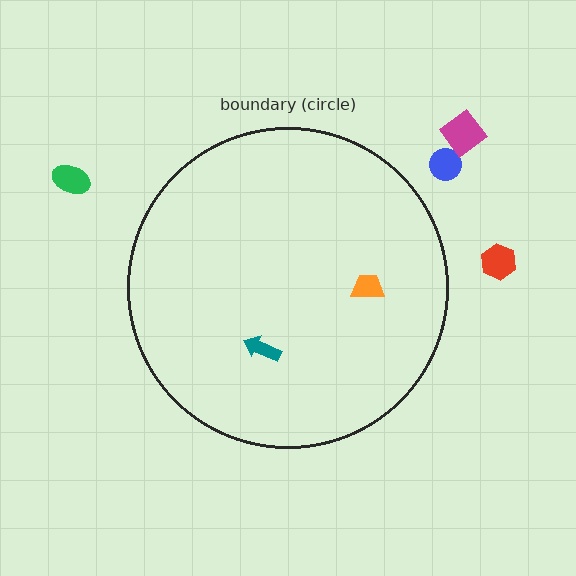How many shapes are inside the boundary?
2 inside, 4 outside.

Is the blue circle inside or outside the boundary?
Outside.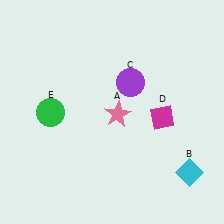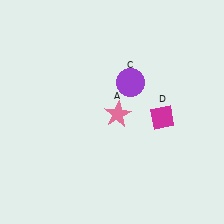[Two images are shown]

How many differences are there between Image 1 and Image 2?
There are 2 differences between the two images.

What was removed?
The green circle (E), the cyan diamond (B) were removed in Image 2.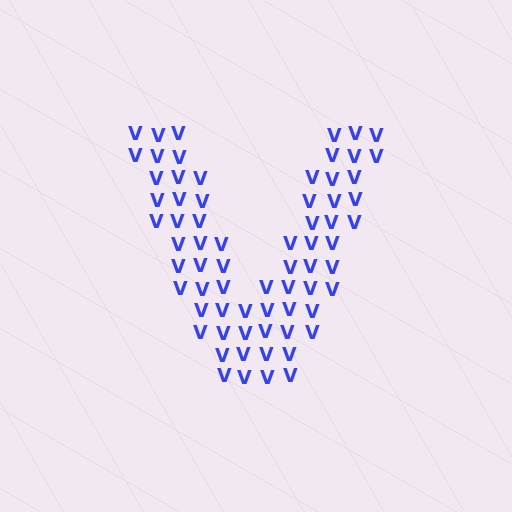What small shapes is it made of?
It is made of small letter V's.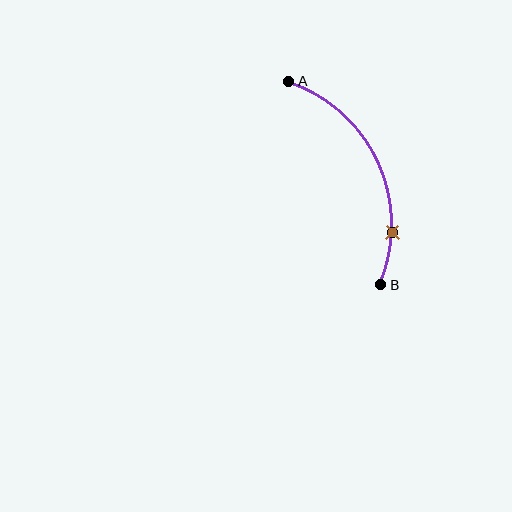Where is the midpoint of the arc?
The arc midpoint is the point on the curve farthest from the straight line joining A and B. It sits to the right of that line.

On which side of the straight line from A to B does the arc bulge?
The arc bulges to the right of the straight line connecting A and B.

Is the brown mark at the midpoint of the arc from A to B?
No. The brown mark lies on the arc but is closer to endpoint B. The arc midpoint would be at the point on the curve equidistant along the arc from both A and B.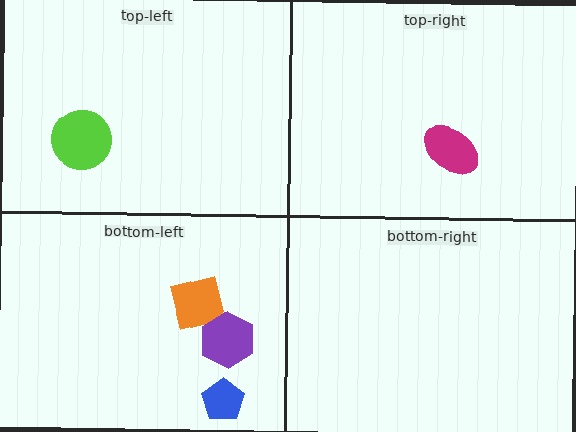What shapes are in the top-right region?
The magenta ellipse.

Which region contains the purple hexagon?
The bottom-left region.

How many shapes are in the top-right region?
1.